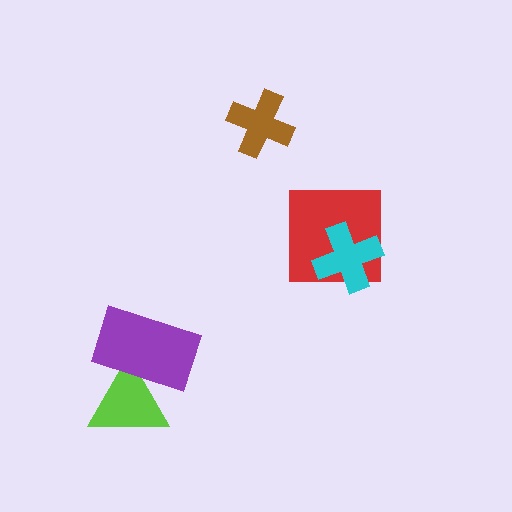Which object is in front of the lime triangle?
The purple rectangle is in front of the lime triangle.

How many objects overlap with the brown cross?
0 objects overlap with the brown cross.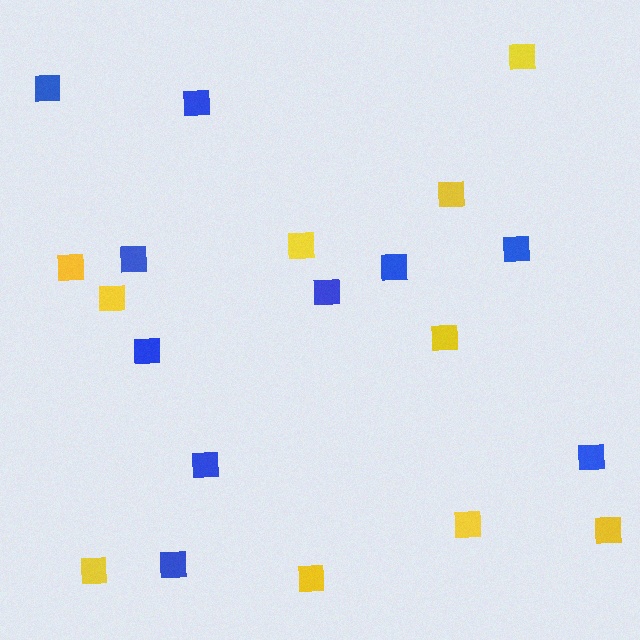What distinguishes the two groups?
There are 2 groups: one group of yellow squares (10) and one group of blue squares (10).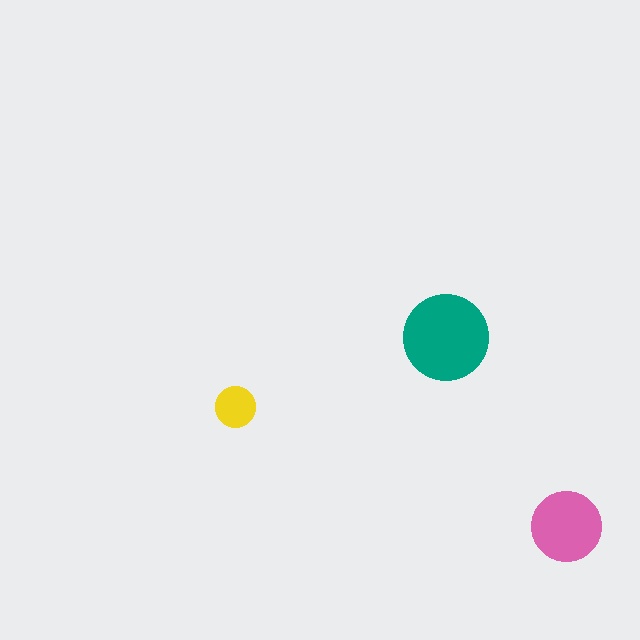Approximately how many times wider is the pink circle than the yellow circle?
About 1.5 times wider.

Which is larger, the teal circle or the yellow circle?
The teal one.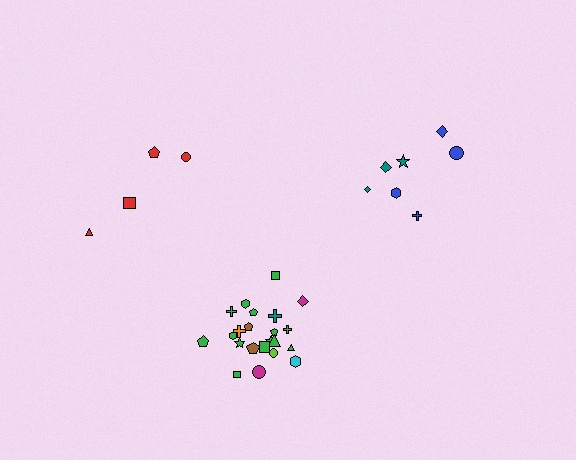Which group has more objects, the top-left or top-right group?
The top-right group.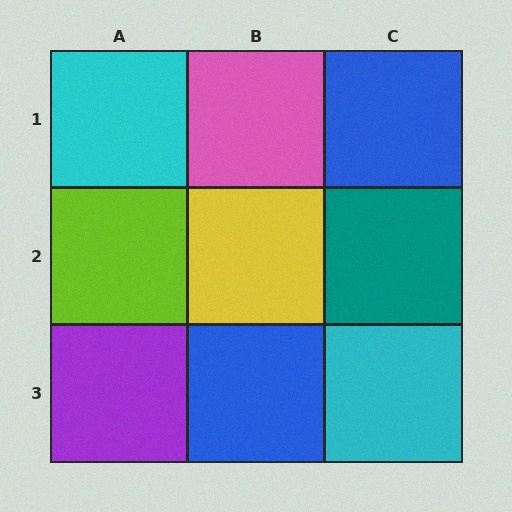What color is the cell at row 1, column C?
Blue.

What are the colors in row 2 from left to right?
Lime, yellow, teal.